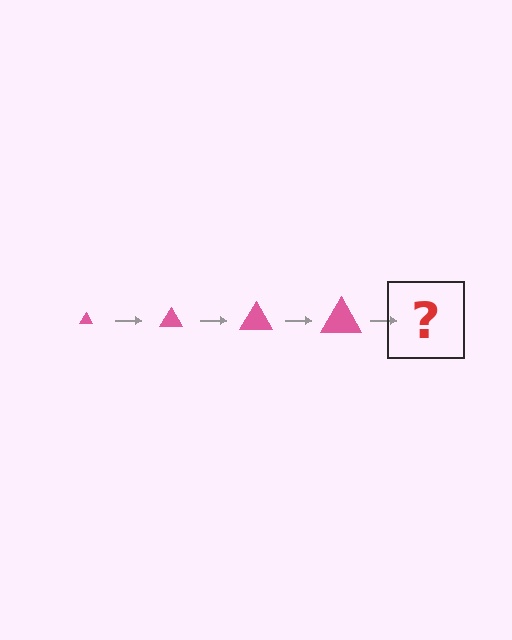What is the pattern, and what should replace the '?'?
The pattern is that the triangle gets progressively larger each step. The '?' should be a pink triangle, larger than the previous one.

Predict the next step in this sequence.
The next step is a pink triangle, larger than the previous one.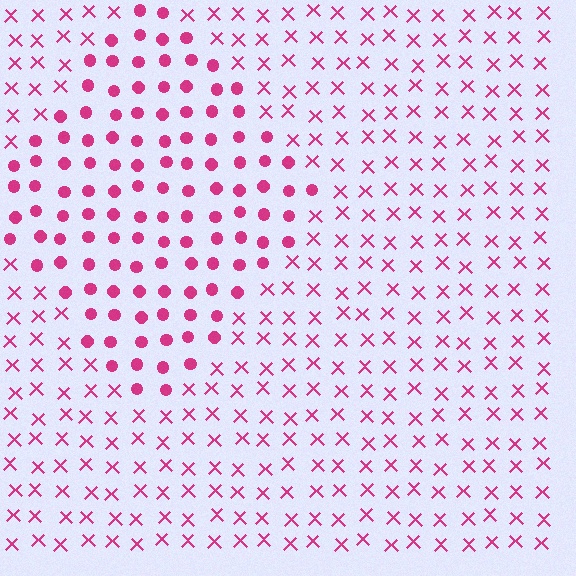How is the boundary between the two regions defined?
The boundary is defined by a change in element shape: circles inside vs. X marks outside. All elements share the same color and spacing.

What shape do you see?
I see a diamond.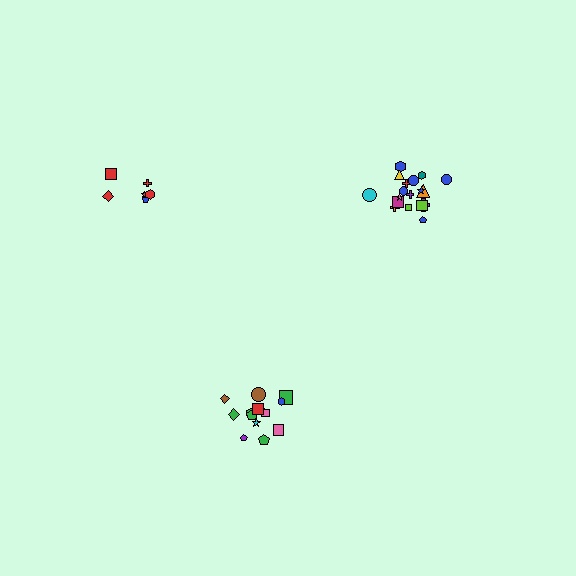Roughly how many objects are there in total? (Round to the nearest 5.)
Roughly 40 objects in total.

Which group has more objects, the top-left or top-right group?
The top-right group.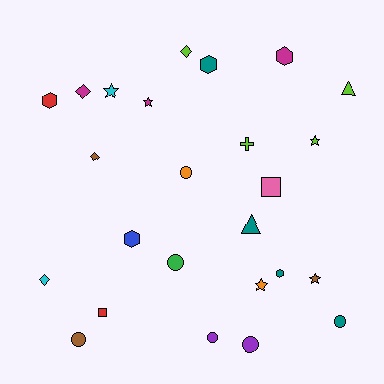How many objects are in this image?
There are 25 objects.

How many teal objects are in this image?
There are 4 teal objects.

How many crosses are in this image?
There is 1 cross.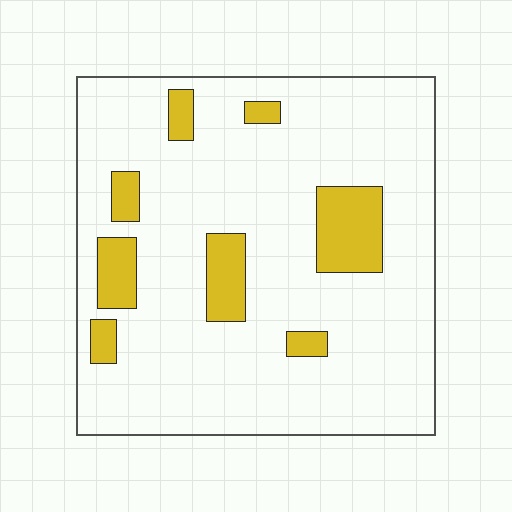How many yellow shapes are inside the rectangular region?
8.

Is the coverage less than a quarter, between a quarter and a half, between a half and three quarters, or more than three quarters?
Less than a quarter.